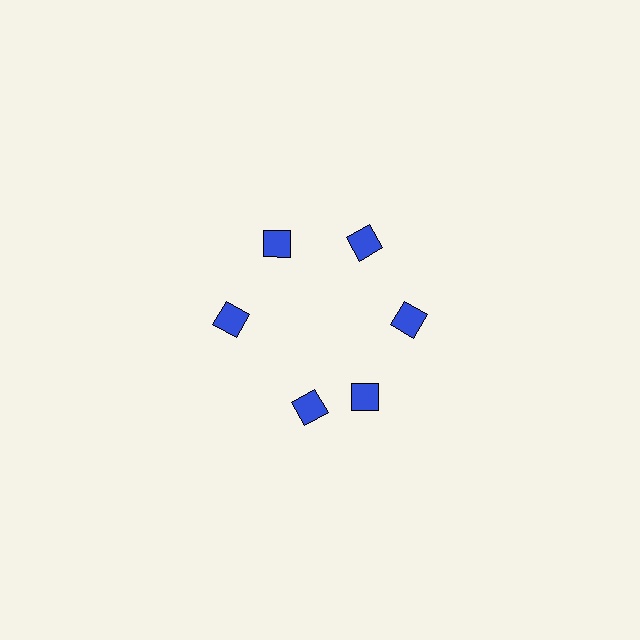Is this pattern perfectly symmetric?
No. The 6 blue diamonds are arranged in a ring, but one element near the 7 o'clock position is rotated out of alignment along the ring, breaking the 6-fold rotational symmetry.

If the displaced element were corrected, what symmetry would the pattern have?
It would have 6-fold rotational symmetry — the pattern would map onto itself every 60 degrees.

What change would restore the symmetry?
The symmetry would be restored by rotating it back into even spacing with its neighbors so that all 6 diamonds sit at equal angles and equal distance from the center.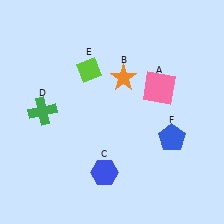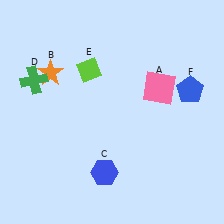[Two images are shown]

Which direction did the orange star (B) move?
The orange star (B) moved left.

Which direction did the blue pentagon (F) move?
The blue pentagon (F) moved up.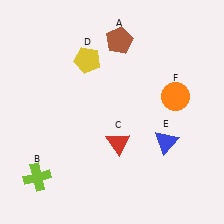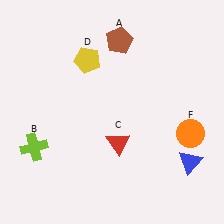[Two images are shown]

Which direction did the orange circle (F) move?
The orange circle (F) moved down.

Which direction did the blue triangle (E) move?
The blue triangle (E) moved right.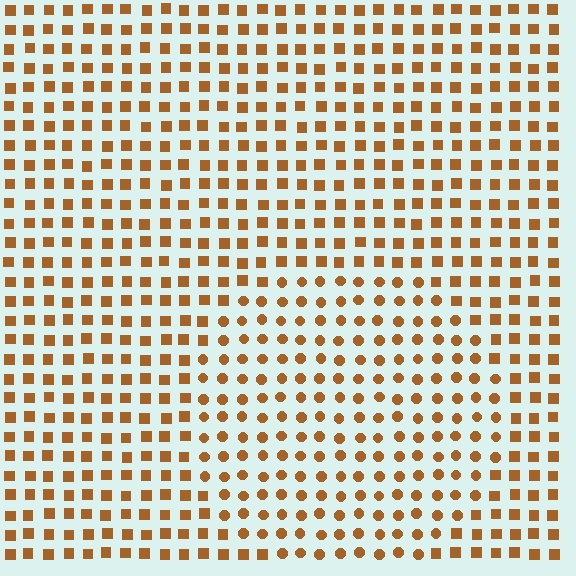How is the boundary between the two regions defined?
The boundary is defined by a change in element shape: circles inside vs. squares outside. All elements share the same color and spacing.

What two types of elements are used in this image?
The image uses circles inside the circle region and squares outside it.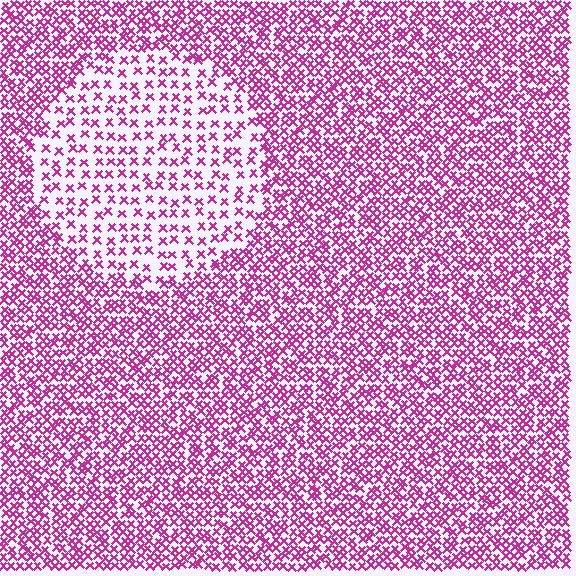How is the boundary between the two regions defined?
The boundary is defined by a change in element density (approximately 2.3x ratio). All elements are the same color, size, and shape.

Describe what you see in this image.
The image contains small magenta elements arranged at two different densities. A circle-shaped region is visible where the elements are less densely packed than the surrounding area.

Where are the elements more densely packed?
The elements are more densely packed outside the circle boundary.